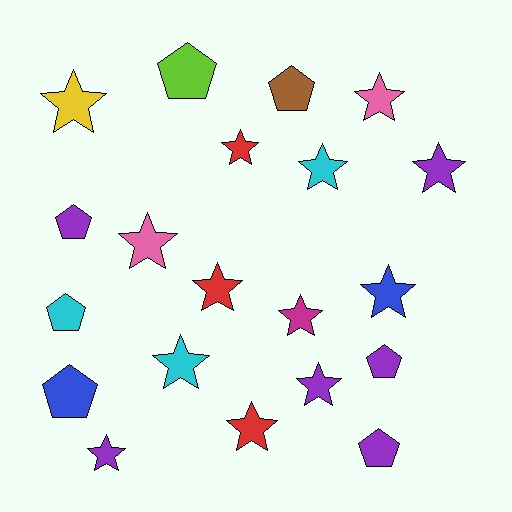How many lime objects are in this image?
There is 1 lime object.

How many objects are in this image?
There are 20 objects.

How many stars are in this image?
There are 13 stars.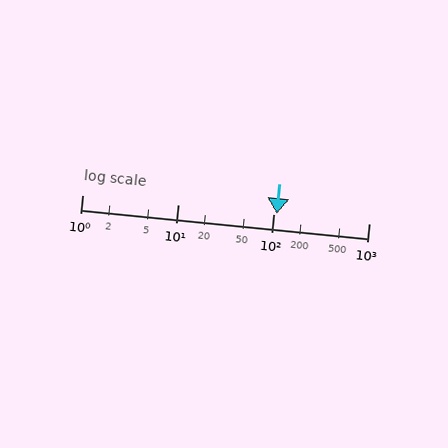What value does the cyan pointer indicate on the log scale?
The pointer indicates approximately 110.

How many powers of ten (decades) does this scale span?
The scale spans 3 decades, from 1 to 1000.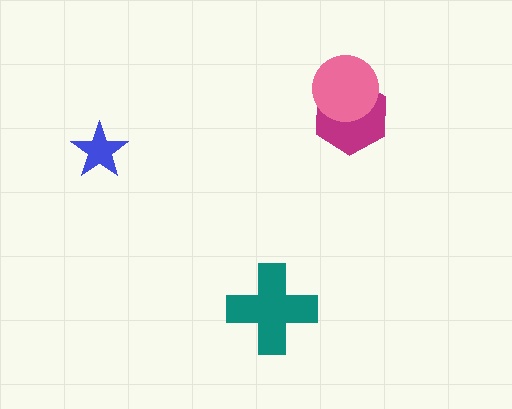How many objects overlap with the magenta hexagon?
1 object overlaps with the magenta hexagon.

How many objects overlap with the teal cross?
0 objects overlap with the teal cross.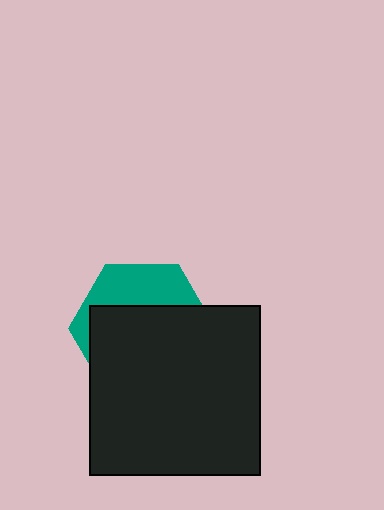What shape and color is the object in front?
The object in front is a black square.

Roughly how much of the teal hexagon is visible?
A small part of it is visible (roughly 34%).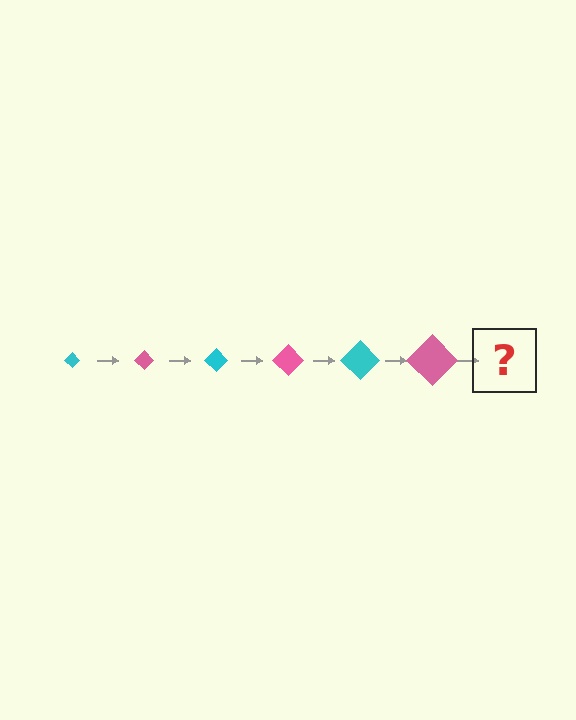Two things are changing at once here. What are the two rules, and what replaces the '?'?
The two rules are that the diamond grows larger each step and the color cycles through cyan and pink. The '?' should be a cyan diamond, larger than the previous one.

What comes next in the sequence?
The next element should be a cyan diamond, larger than the previous one.